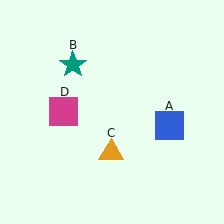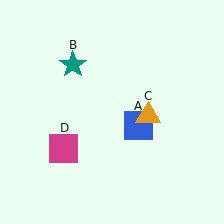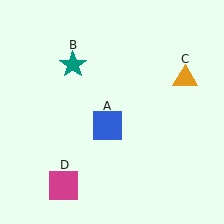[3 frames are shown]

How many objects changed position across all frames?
3 objects changed position: blue square (object A), orange triangle (object C), magenta square (object D).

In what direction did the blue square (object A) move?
The blue square (object A) moved left.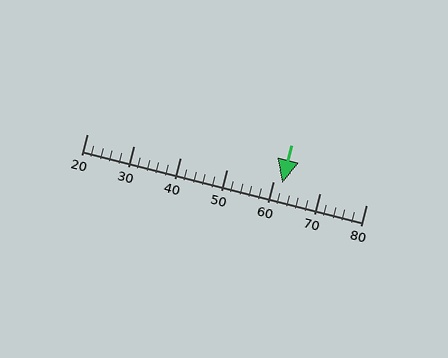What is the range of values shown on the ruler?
The ruler shows values from 20 to 80.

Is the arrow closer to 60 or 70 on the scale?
The arrow is closer to 60.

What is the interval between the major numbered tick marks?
The major tick marks are spaced 10 units apart.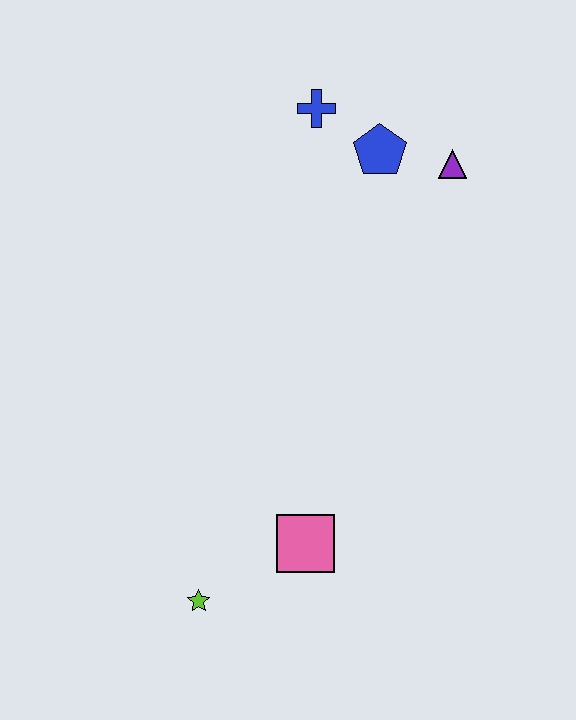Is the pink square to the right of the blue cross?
No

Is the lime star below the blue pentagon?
Yes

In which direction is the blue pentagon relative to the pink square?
The blue pentagon is above the pink square.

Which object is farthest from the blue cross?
The lime star is farthest from the blue cross.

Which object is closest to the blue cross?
The blue pentagon is closest to the blue cross.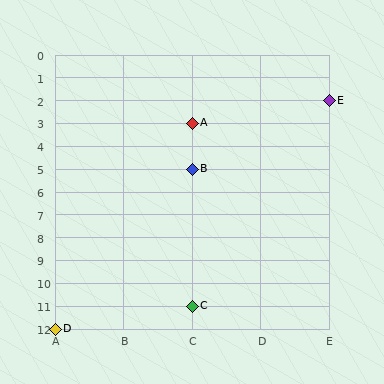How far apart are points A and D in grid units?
Points A and D are 2 columns and 9 rows apart (about 9.2 grid units diagonally).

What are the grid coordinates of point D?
Point D is at grid coordinates (A, 12).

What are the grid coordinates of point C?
Point C is at grid coordinates (C, 11).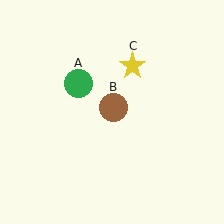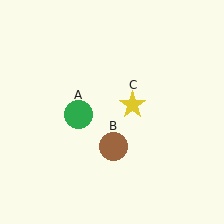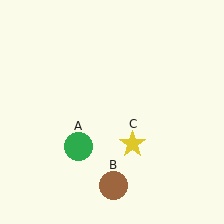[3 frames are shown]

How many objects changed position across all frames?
3 objects changed position: green circle (object A), brown circle (object B), yellow star (object C).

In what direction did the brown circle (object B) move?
The brown circle (object B) moved down.